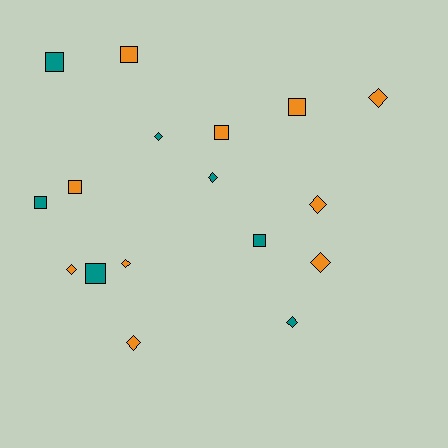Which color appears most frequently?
Orange, with 10 objects.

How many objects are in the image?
There are 17 objects.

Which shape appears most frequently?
Diamond, with 9 objects.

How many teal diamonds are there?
There are 3 teal diamonds.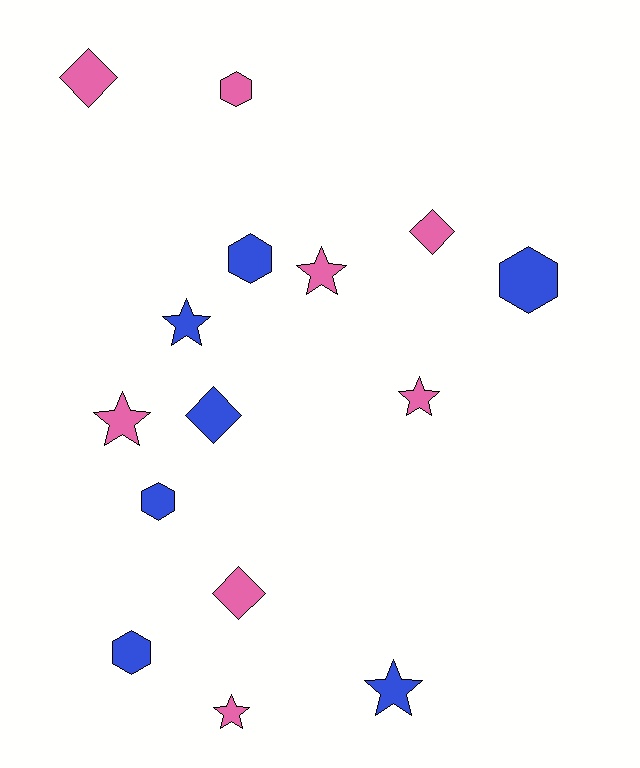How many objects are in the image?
There are 15 objects.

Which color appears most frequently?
Pink, with 8 objects.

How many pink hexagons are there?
There is 1 pink hexagon.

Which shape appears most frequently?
Star, with 6 objects.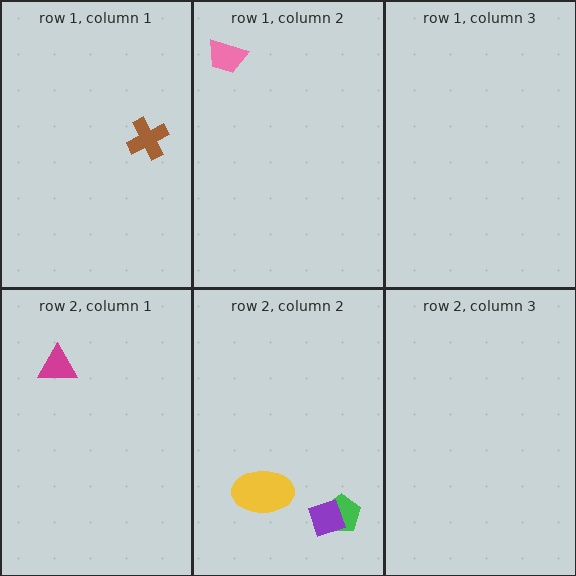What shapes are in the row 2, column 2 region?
The green pentagon, the purple diamond, the yellow ellipse.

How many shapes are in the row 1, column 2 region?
1.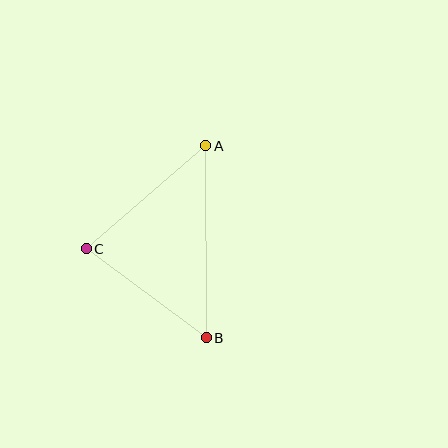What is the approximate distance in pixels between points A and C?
The distance between A and C is approximately 158 pixels.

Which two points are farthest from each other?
Points A and B are farthest from each other.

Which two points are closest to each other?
Points B and C are closest to each other.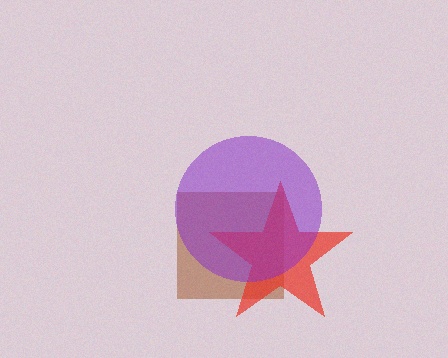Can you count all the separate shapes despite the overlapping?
Yes, there are 3 separate shapes.